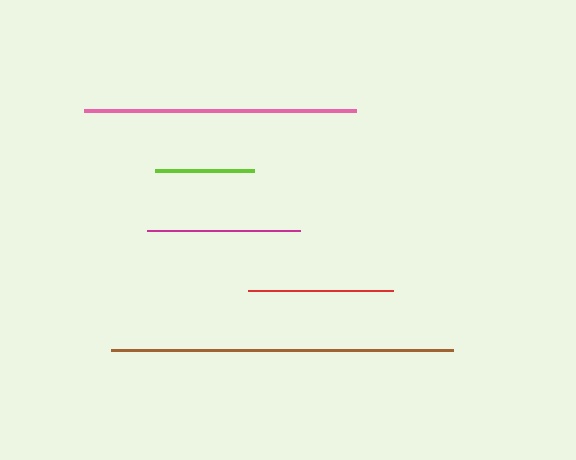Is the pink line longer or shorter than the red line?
The pink line is longer than the red line.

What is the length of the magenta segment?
The magenta segment is approximately 152 pixels long.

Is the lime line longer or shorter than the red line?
The red line is longer than the lime line.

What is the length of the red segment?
The red segment is approximately 145 pixels long.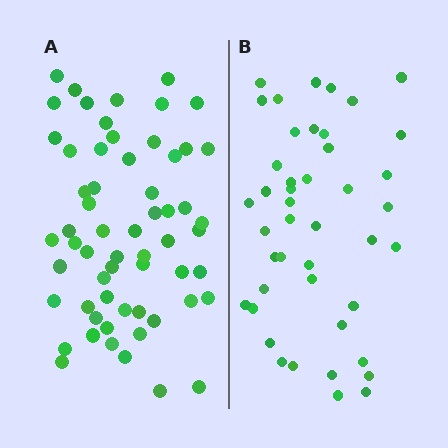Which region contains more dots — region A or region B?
Region A (the left region) has more dots.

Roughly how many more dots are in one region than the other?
Region A has approximately 15 more dots than region B.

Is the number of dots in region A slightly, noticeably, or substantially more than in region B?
Region A has noticeably more, but not dramatically so. The ratio is roughly 1.4 to 1.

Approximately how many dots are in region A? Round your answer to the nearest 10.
About 60 dots.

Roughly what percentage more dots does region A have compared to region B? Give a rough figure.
About 35% more.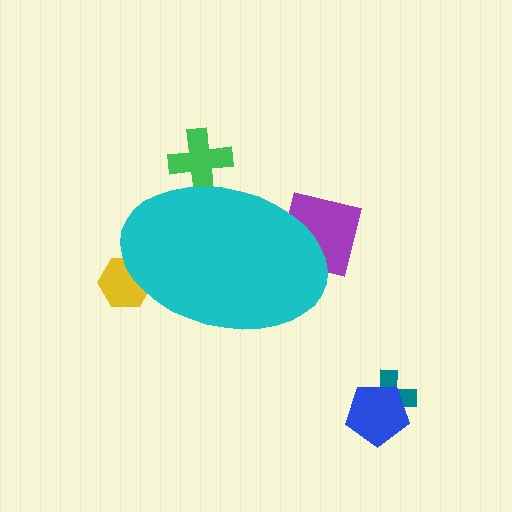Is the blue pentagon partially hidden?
No, the blue pentagon is fully visible.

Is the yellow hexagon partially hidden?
Yes, the yellow hexagon is partially hidden behind the cyan ellipse.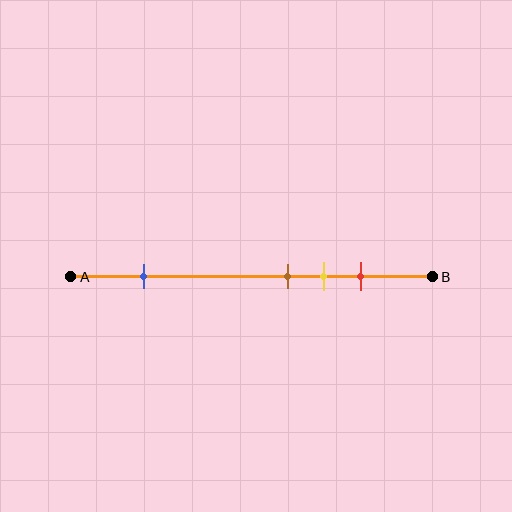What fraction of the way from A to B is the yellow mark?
The yellow mark is approximately 70% (0.7) of the way from A to B.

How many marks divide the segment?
There are 4 marks dividing the segment.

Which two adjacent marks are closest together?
The brown and yellow marks are the closest adjacent pair.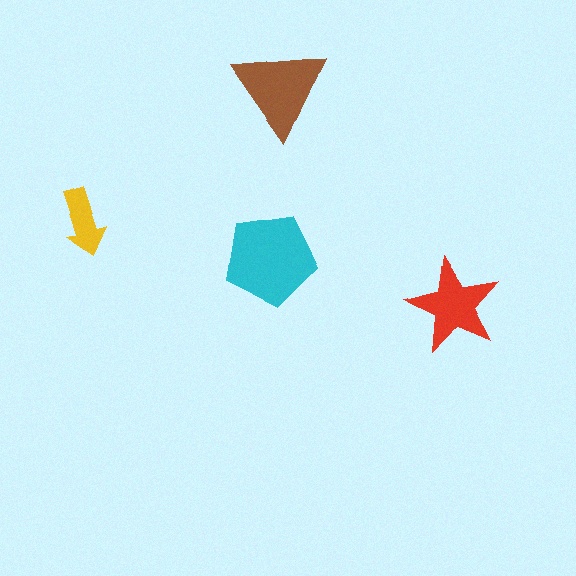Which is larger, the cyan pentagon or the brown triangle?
The cyan pentagon.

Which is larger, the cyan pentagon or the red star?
The cyan pentagon.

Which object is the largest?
The cyan pentagon.